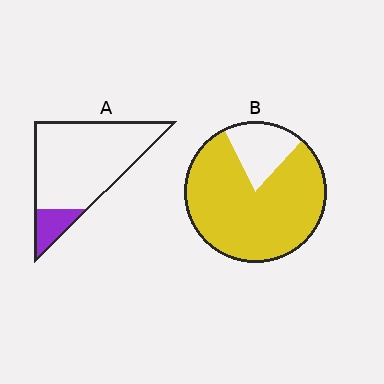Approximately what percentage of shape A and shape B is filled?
A is approximately 15% and B is approximately 80%.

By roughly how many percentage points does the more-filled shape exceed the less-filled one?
By roughly 65 percentage points (B over A).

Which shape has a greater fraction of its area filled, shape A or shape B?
Shape B.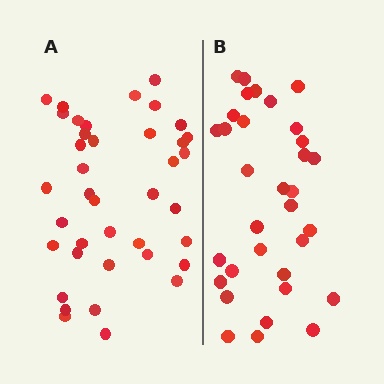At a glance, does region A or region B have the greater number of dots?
Region A (the left region) has more dots.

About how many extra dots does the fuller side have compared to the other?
Region A has about 6 more dots than region B.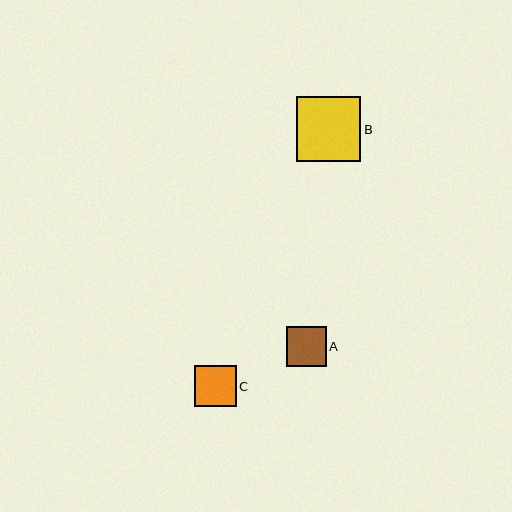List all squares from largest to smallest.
From largest to smallest: B, C, A.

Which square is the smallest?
Square A is the smallest with a size of approximately 40 pixels.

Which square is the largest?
Square B is the largest with a size of approximately 65 pixels.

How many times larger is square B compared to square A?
Square B is approximately 1.6 times the size of square A.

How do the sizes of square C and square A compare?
Square C and square A are approximately the same size.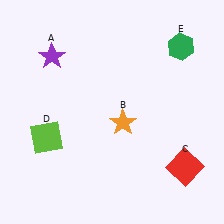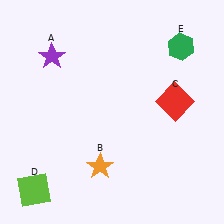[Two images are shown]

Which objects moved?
The objects that moved are: the orange star (B), the red square (C), the lime square (D).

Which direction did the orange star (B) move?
The orange star (B) moved down.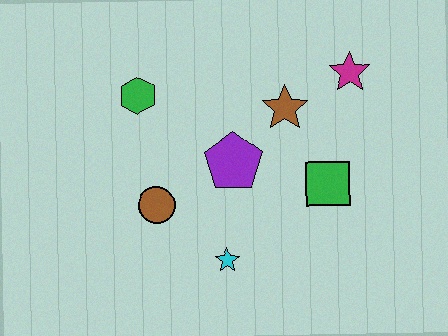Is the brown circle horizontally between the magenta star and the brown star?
No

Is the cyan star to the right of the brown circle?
Yes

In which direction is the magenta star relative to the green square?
The magenta star is above the green square.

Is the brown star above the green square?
Yes